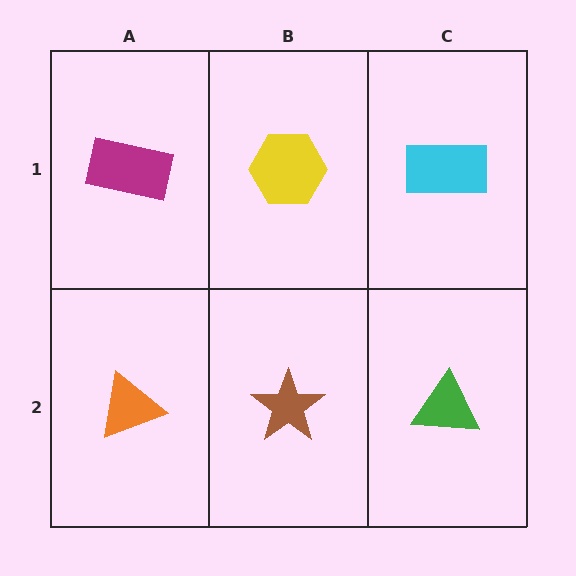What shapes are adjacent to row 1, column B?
A brown star (row 2, column B), a magenta rectangle (row 1, column A), a cyan rectangle (row 1, column C).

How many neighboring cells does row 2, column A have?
2.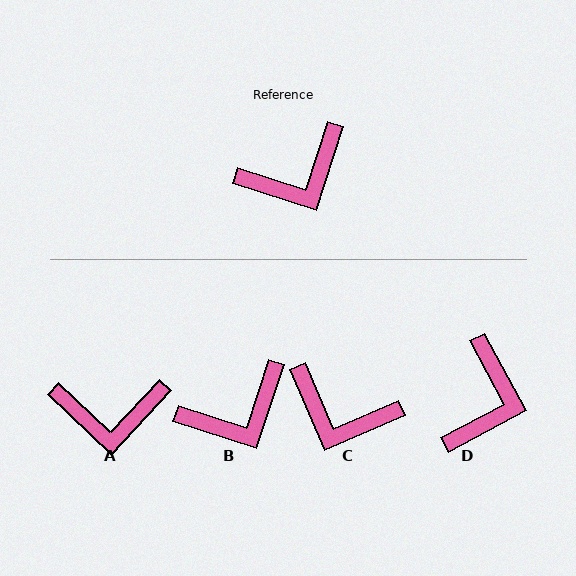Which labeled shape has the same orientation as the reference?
B.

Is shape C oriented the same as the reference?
No, it is off by about 49 degrees.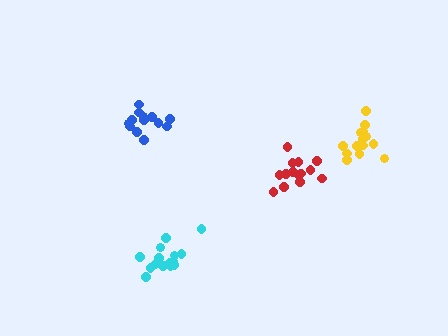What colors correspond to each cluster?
The clusters are colored: red, cyan, blue, yellow.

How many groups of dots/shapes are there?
There are 4 groups.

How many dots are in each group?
Group 1: 14 dots, Group 2: 16 dots, Group 3: 14 dots, Group 4: 14 dots (58 total).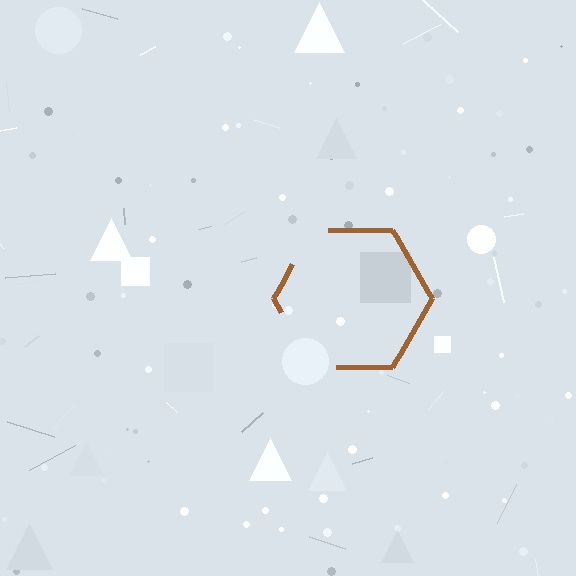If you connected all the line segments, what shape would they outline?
They would outline a hexagon.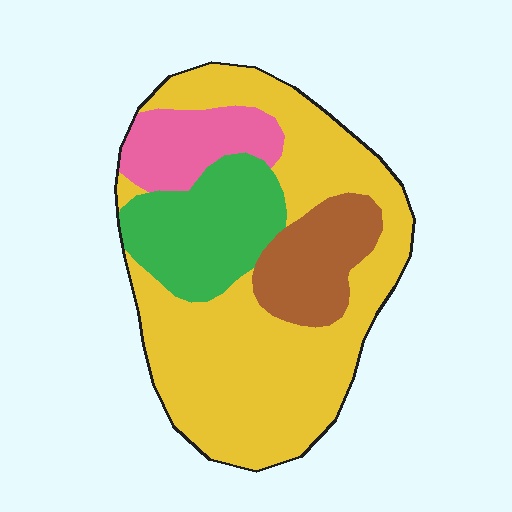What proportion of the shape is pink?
Pink covers 11% of the shape.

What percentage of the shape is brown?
Brown covers about 15% of the shape.